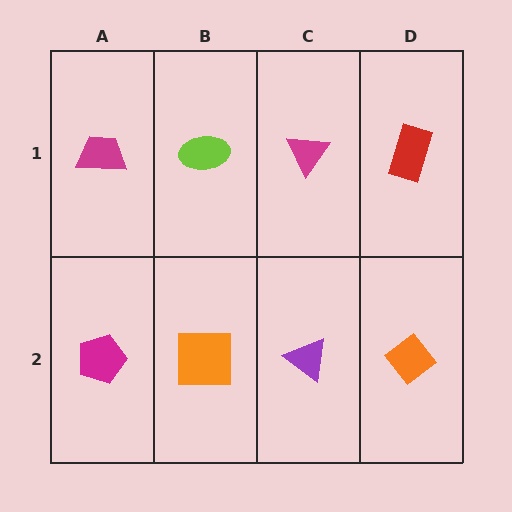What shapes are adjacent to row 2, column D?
A red rectangle (row 1, column D), a purple triangle (row 2, column C).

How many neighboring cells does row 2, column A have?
2.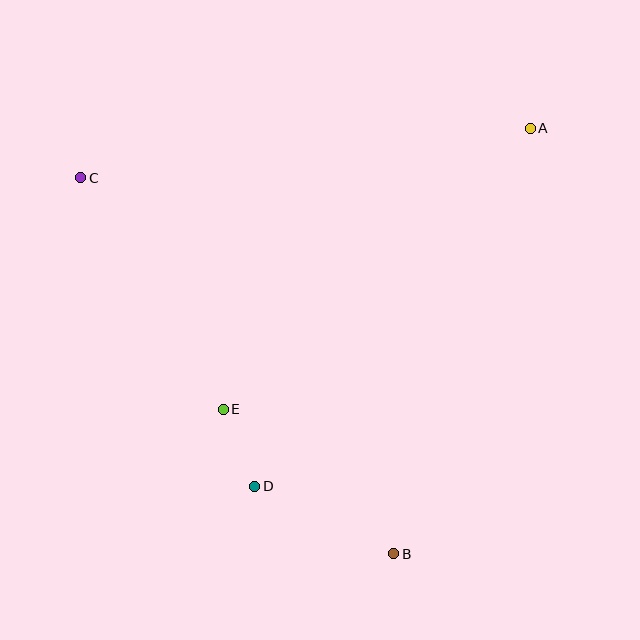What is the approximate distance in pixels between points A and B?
The distance between A and B is approximately 447 pixels.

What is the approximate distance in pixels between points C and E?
The distance between C and E is approximately 271 pixels.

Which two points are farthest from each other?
Points B and C are farthest from each other.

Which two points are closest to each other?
Points D and E are closest to each other.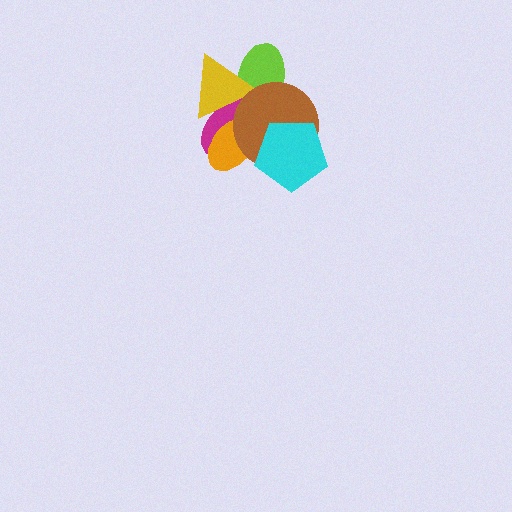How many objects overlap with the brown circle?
5 objects overlap with the brown circle.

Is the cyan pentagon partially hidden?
No, no other shape covers it.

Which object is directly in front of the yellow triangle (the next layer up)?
The orange ellipse is directly in front of the yellow triangle.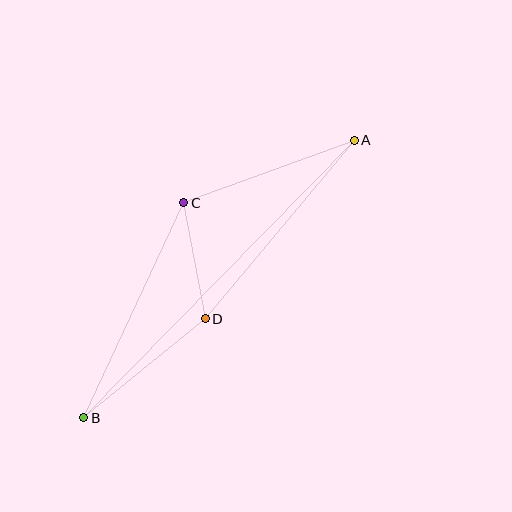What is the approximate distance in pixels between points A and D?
The distance between A and D is approximately 233 pixels.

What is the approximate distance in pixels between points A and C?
The distance between A and C is approximately 182 pixels.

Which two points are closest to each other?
Points C and D are closest to each other.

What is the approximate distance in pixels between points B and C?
The distance between B and C is approximately 237 pixels.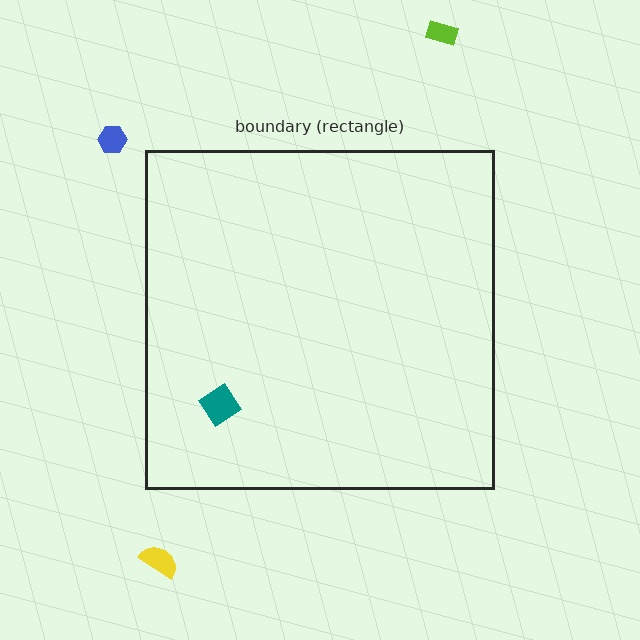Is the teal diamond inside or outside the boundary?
Inside.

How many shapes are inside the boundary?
1 inside, 3 outside.